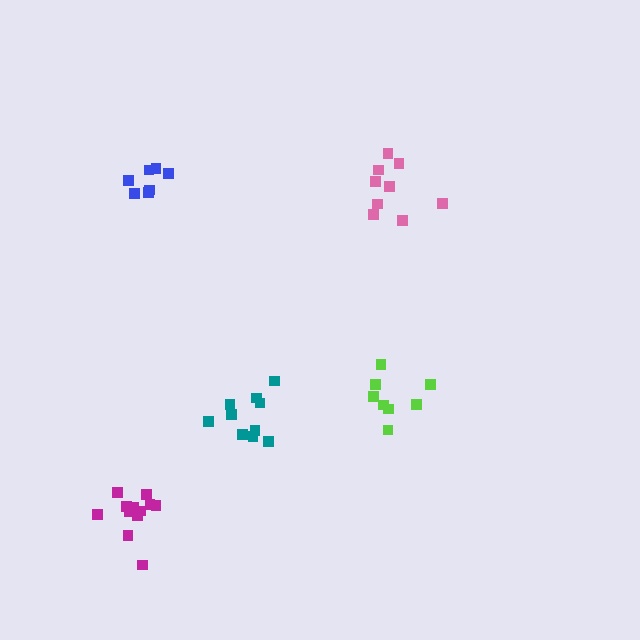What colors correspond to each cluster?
The clusters are colored: lime, blue, pink, magenta, teal.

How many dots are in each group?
Group 1: 8 dots, Group 2: 7 dots, Group 3: 9 dots, Group 4: 12 dots, Group 5: 10 dots (46 total).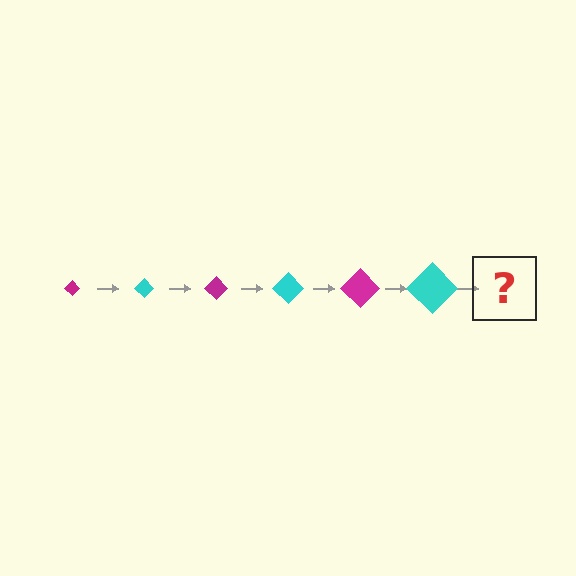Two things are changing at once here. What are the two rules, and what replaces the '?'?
The two rules are that the diamond grows larger each step and the color cycles through magenta and cyan. The '?' should be a magenta diamond, larger than the previous one.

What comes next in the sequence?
The next element should be a magenta diamond, larger than the previous one.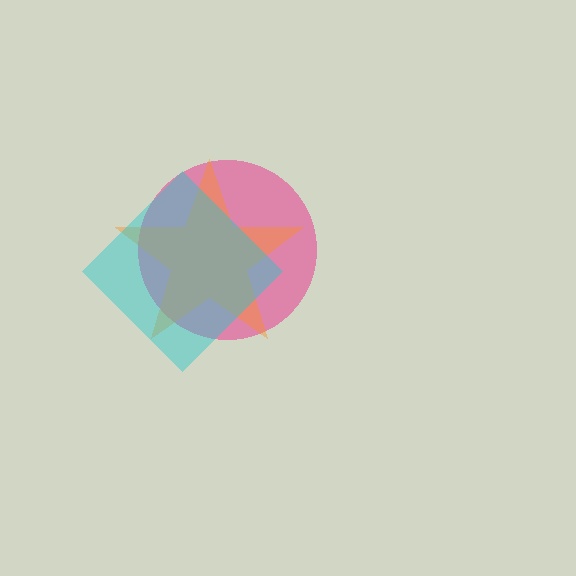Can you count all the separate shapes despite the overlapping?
Yes, there are 3 separate shapes.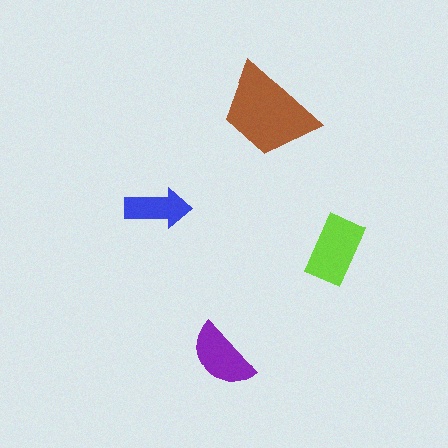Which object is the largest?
The brown trapezoid.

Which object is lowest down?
The purple semicircle is bottommost.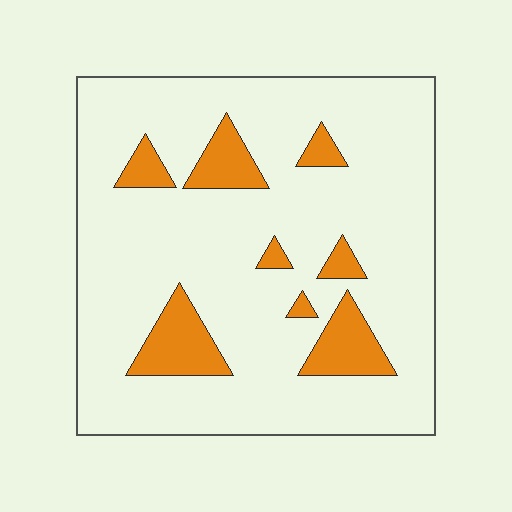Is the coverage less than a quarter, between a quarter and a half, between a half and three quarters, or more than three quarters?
Less than a quarter.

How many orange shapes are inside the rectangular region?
8.